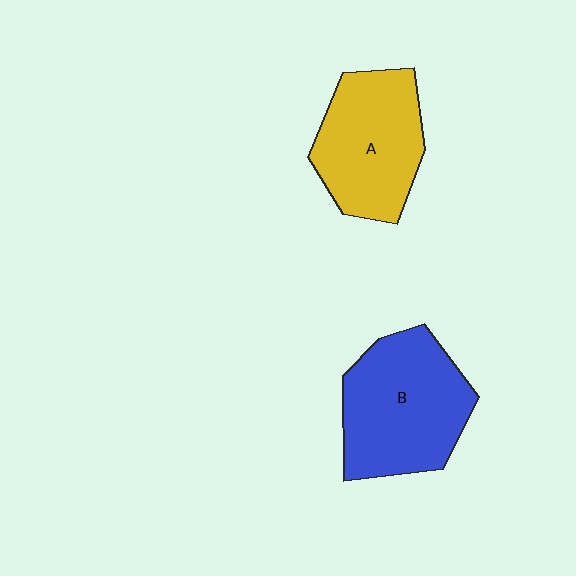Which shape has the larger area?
Shape B (blue).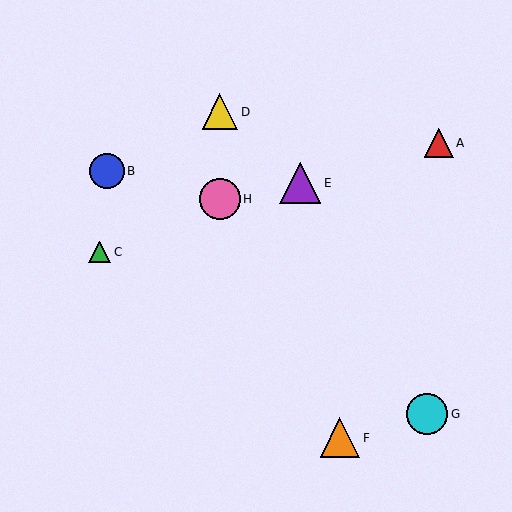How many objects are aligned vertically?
2 objects (D, H) are aligned vertically.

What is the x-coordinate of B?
Object B is at x≈107.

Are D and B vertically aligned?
No, D is at x≈220 and B is at x≈107.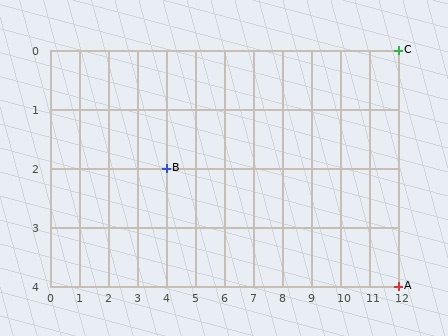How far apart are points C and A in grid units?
Points C and A are 4 rows apart.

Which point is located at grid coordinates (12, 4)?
Point A is at (12, 4).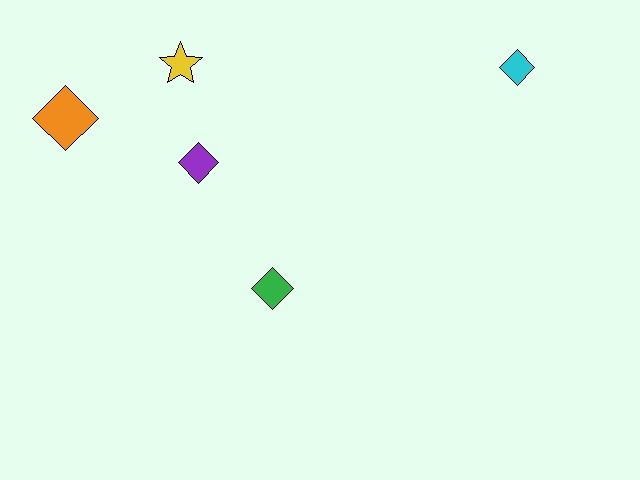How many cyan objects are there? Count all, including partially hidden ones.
There is 1 cyan object.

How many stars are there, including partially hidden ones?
There is 1 star.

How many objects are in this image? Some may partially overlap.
There are 5 objects.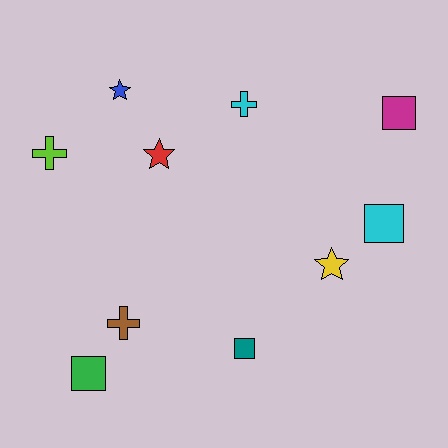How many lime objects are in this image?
There is 1 lime object.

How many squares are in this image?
There are 4 squares.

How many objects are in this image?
There are 10 objects.